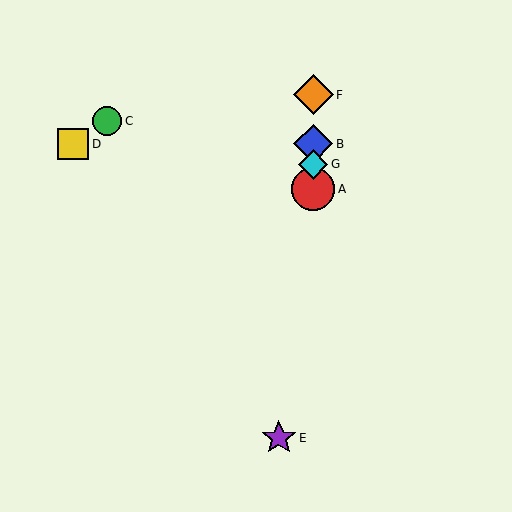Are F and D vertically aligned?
No, F is at x≈313 and D is at x≈73.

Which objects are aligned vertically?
Objects A, B, F, G are aligned vertically.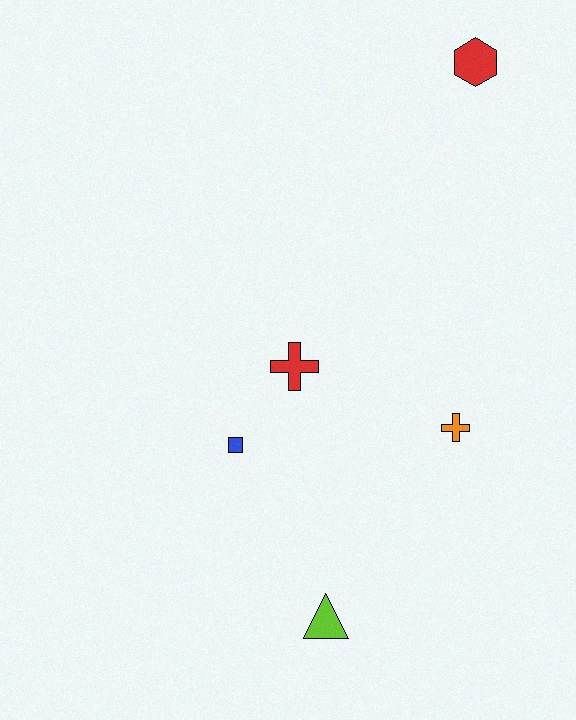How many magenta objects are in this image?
There are no magenta objects.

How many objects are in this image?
There are 5 objects.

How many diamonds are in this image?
There are no diamonds.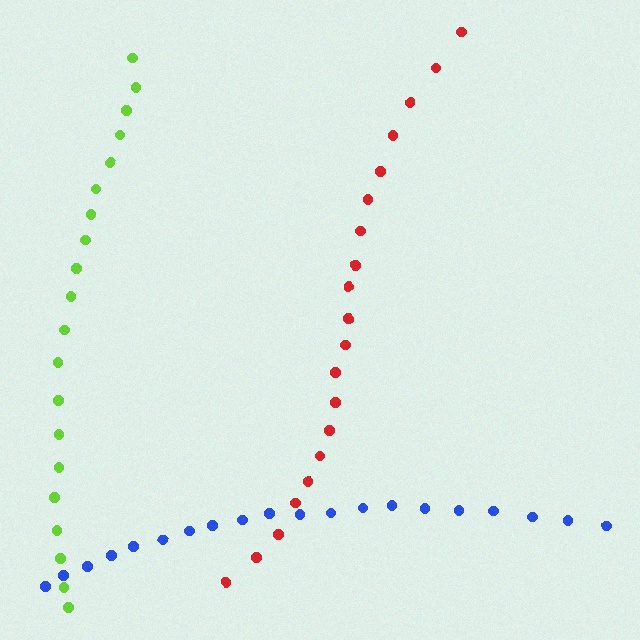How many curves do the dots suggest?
There are 3 distinct paths.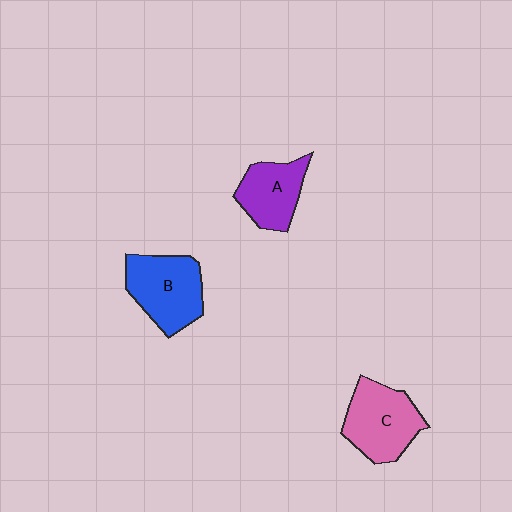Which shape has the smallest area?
Shape A (purple).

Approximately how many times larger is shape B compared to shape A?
Approximately 1.3 times.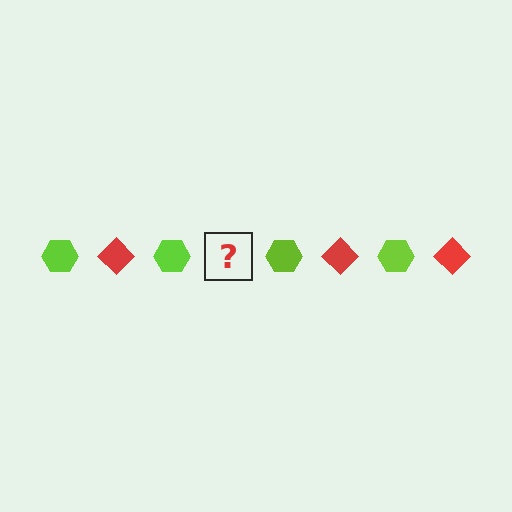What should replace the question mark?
The question mark should be replaced with a red diamond.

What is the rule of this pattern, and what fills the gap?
The rule is that the pattern alternates between lime hexagon and red diamond. The gap should be filled with a red diamond.